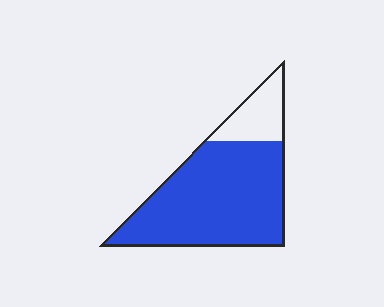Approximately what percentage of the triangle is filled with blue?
Approximately 80%.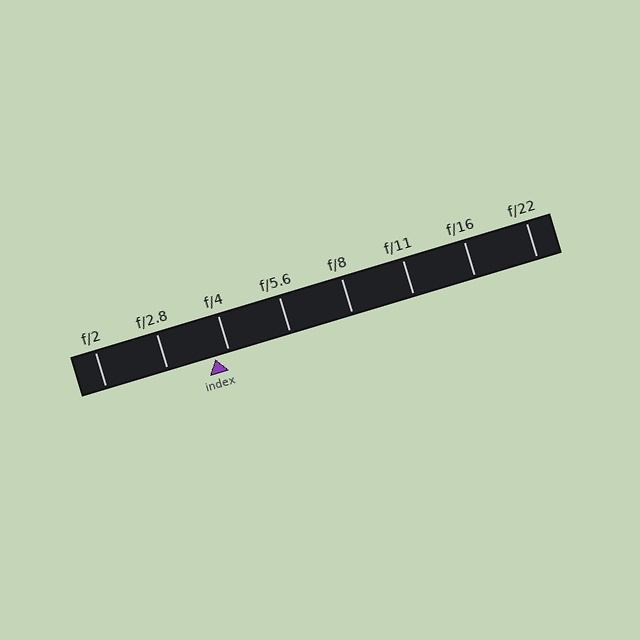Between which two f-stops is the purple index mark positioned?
The index mark is between f/2.8 and f/4.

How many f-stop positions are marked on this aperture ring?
There are 8 f-stop positions marked.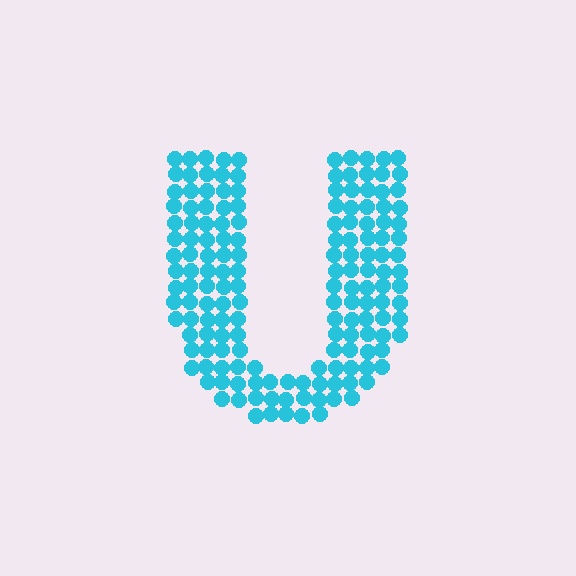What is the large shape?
The large shape is the letter U.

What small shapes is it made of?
It is made of small circles.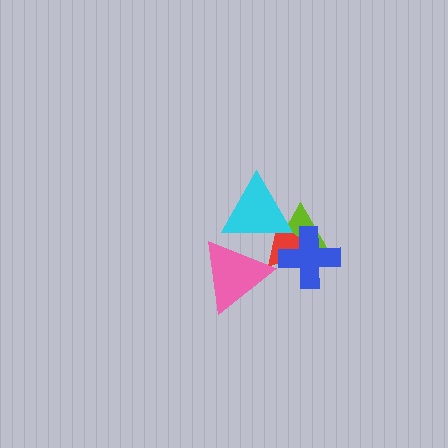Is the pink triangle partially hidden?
Yes, it is partially covered by another shape.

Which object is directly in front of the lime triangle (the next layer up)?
The red triangle is directly in front of the lime triangle.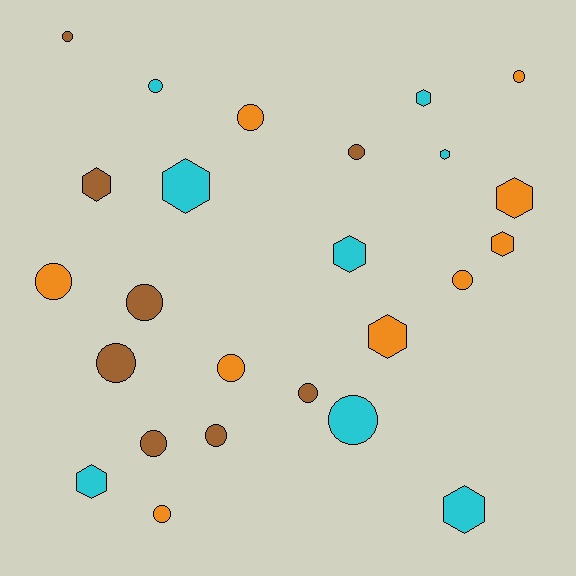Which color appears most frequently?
Orange, with 9 objects.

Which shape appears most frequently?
Circle, with 15 objects.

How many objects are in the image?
There are 25 objects.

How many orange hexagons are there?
There are 3 orange hexagons.